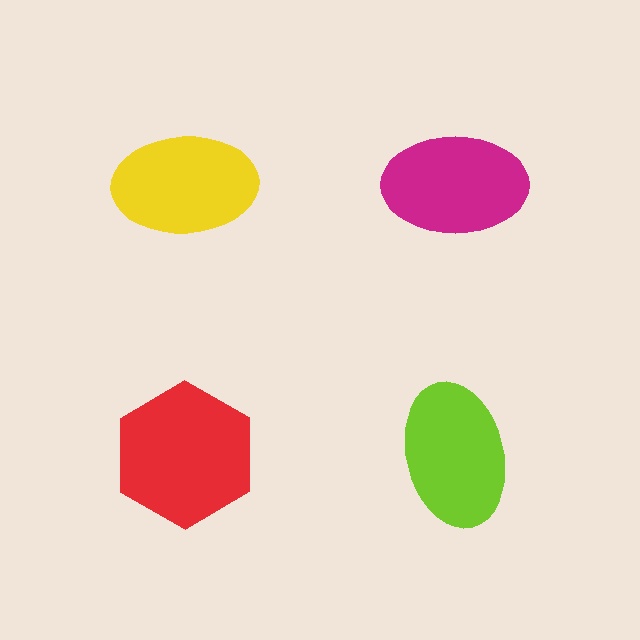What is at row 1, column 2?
A magenta ellipse.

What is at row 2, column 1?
A red hexagon.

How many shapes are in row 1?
2 shapes.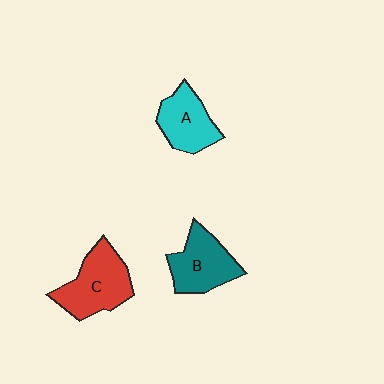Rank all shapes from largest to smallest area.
From largest to smallest: C (red), B (teal), A (cyan).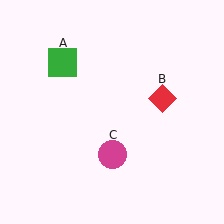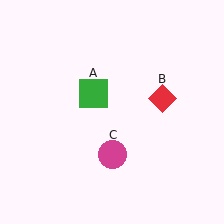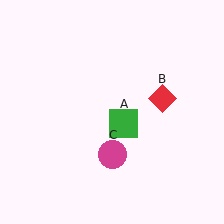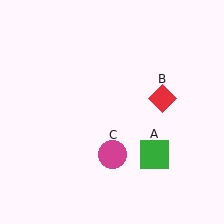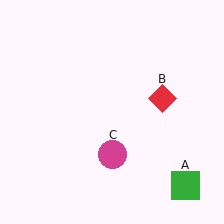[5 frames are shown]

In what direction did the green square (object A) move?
The green square (object A) moved down and to the right.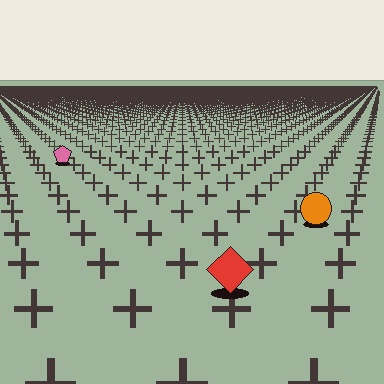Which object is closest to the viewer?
The red diamond is closest. The texture marks near it are larger and more spread out.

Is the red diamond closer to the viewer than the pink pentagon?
Yes. The red diamond is closer — you can tell from the texture gradient: the ground texture is coarser near it.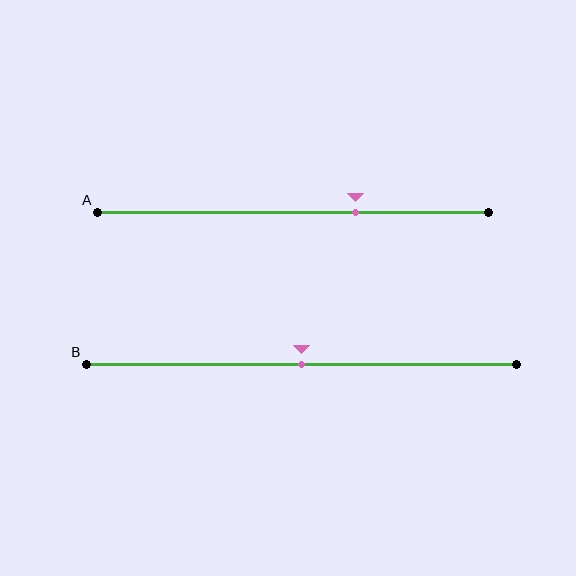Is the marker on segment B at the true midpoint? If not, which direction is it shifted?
Yes, the marker on segment B is at the true midpoint.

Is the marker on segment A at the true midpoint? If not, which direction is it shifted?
No, the marker on segment A is shifted to the right by about 16% of the segment length.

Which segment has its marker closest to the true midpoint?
Segment B has its marker closest to the true midpoint.